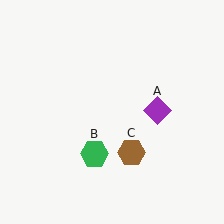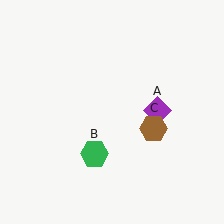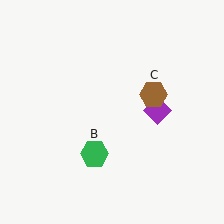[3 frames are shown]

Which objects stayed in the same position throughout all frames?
Purple diamond (object A) and green hexagon (object B) remained stationary.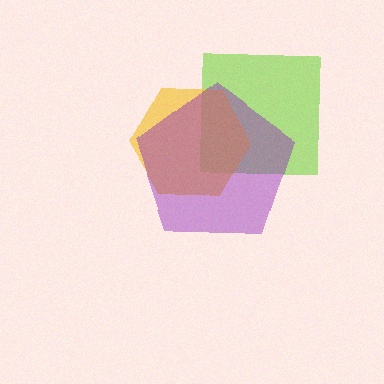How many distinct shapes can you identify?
There are 3 distinct shapes: a lime square, a yellow hexagon, a purple pentagon.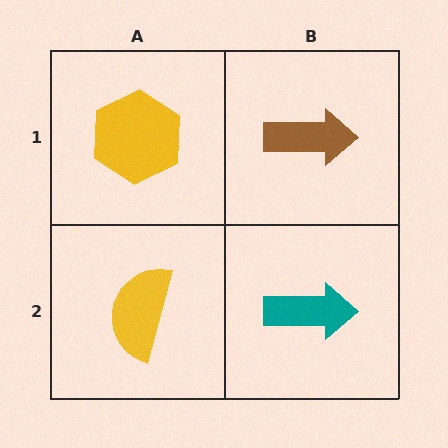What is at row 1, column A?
A yellow hexagon.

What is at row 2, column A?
A yellow semicircle.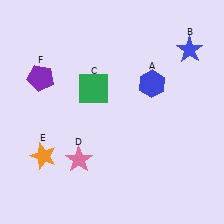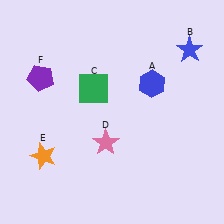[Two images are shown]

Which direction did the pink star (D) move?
The pink star (D) moved right.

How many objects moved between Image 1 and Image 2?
1 object moved between the two images.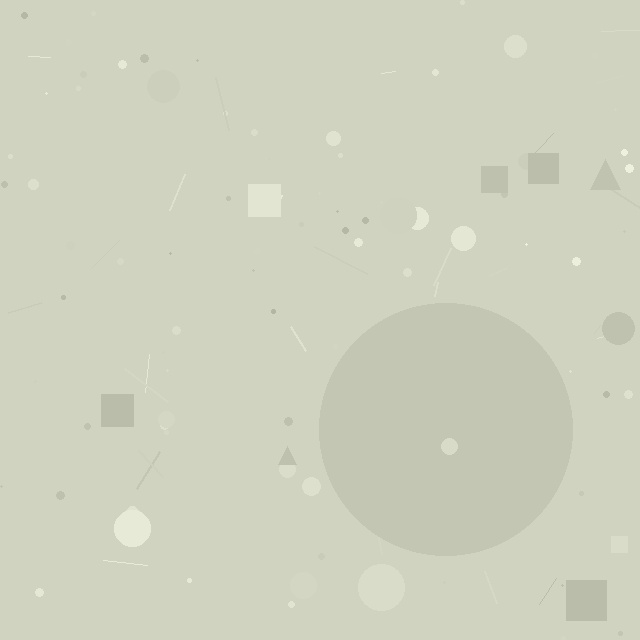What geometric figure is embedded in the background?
A circle is embedded in the background.